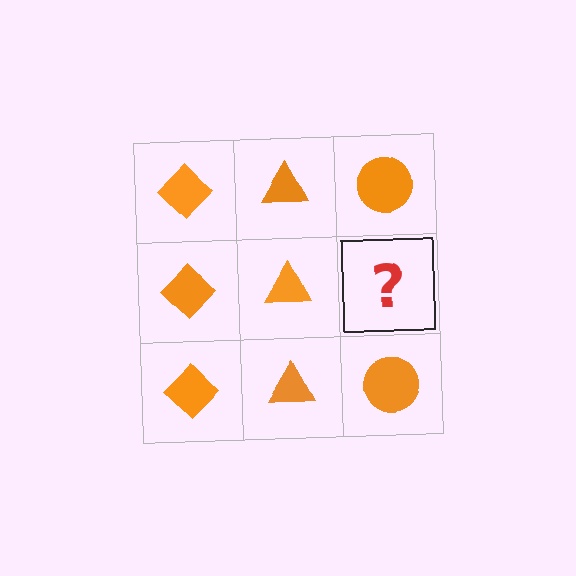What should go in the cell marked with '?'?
The missing cell should contain an orange circle.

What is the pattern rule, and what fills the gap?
The rule is that each column has a consistent shape. The gap should be filled with an orange circle.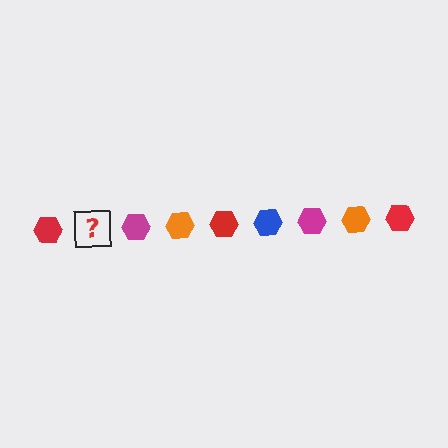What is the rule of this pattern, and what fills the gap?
The rule is that the pattern cycles through red, blue, magenta, orange hexagons. The gap should be filled with a blue hexagon.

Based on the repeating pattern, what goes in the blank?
The blank should be a blue hexagon.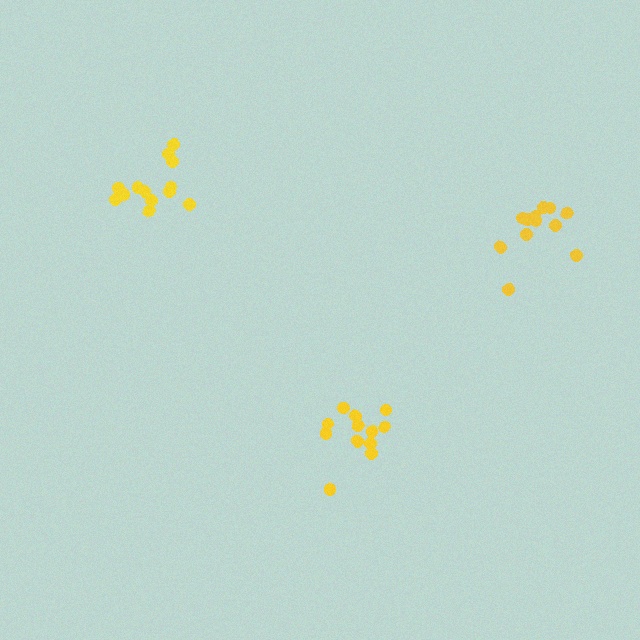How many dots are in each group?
Group 1: 15 dots, Group 2: 12 dots, Group 3: 13 dots (40 total).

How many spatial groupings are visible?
There are 3 spatial groupings.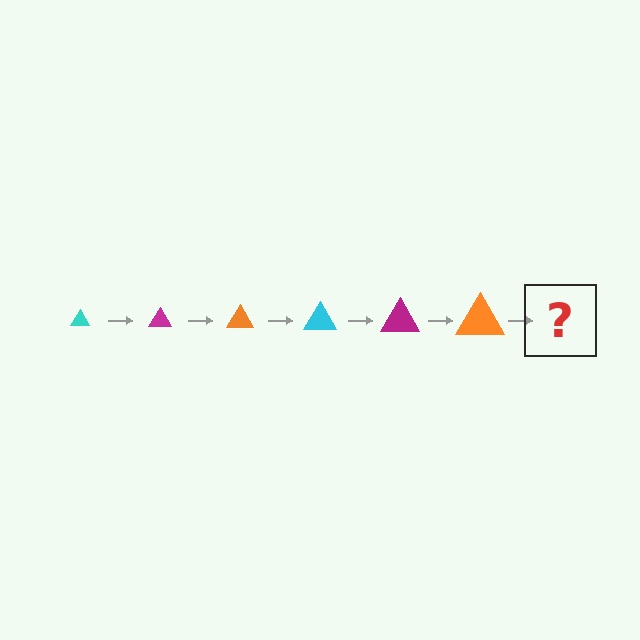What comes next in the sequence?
The next element should be a cyan triangle, larger than the previous one.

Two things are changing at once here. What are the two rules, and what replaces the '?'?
The two rules are that the triangle grows larger each step and the color cycles through cyan, magenta, and orange. The '?' should be a cyan triangle, larger than the previous one.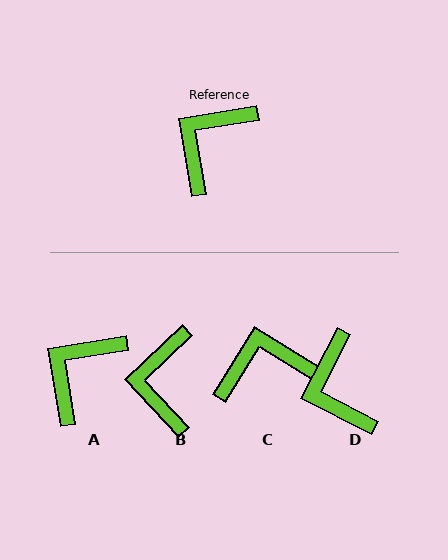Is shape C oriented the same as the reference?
No, it is off by about 41 degrees.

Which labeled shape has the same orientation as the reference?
A.